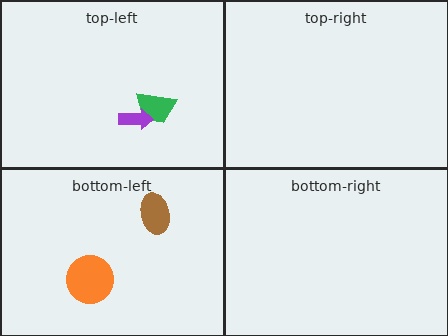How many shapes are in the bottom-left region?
2.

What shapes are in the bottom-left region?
The orange circle, the brown ellipse.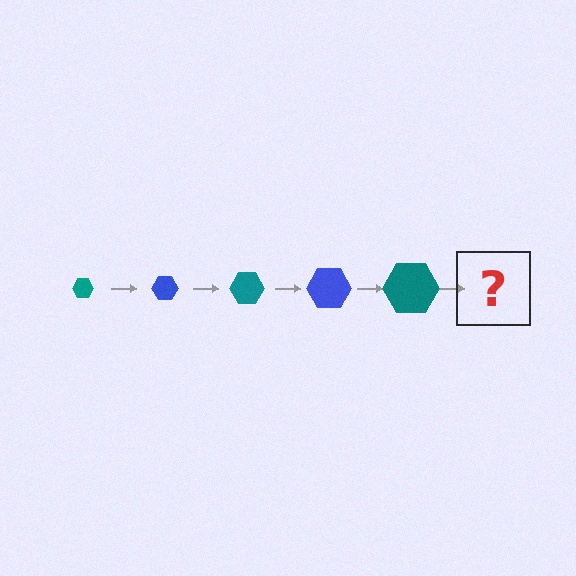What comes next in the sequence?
The next element should be a blue hexagon, larger than the previous one.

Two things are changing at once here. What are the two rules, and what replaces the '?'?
The two rules are that the hexagon grows larger each step and the color cycles through teal and blue. The '?' should be a blue hexagon, larger than the previous one.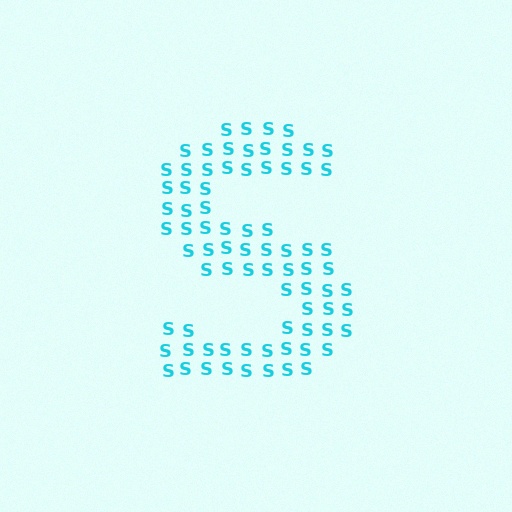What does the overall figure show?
The overall figure shows the letter S.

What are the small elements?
The small elements are letter S's.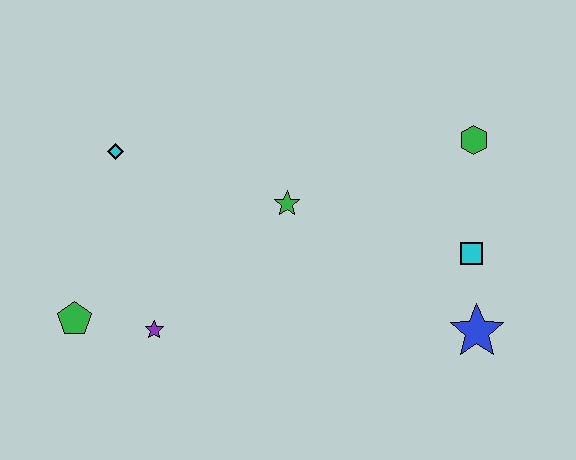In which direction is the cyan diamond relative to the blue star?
The cyan diamond is to the left of the blue star.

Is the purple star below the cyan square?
Yes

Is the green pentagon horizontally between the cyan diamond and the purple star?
No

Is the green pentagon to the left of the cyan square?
Yes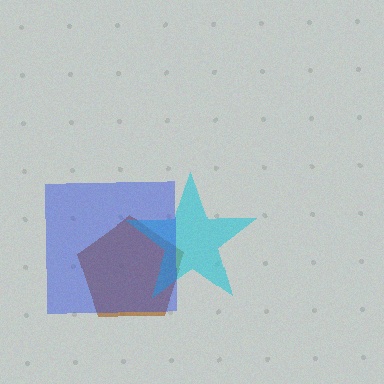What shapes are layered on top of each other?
The layered shapes are: a brown pentagon, a cyan star, a blue square.